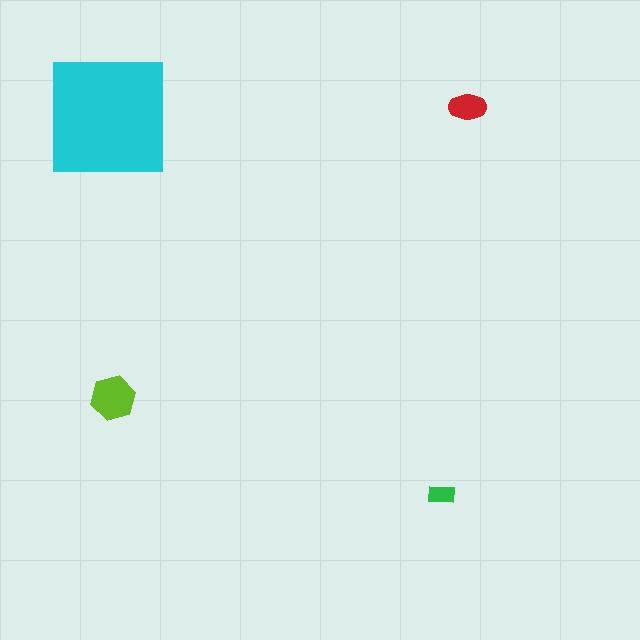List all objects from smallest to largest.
The green rectangle, the red ellipse, the lime hexagon, the cyan square.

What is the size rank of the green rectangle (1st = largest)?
4th.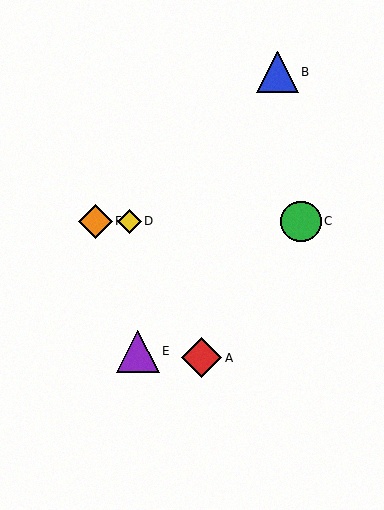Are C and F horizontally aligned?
Yes, both are at y≈221.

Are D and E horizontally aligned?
No, D is at y≈221 and E is at y≈351.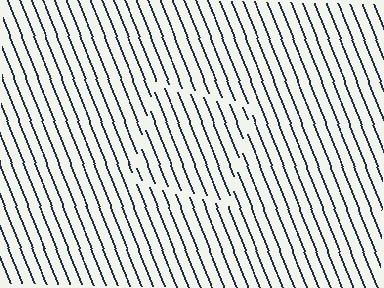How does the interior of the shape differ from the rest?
The interior of the shape contains the same grating, shifted by half a period — the contour is defined by the phase discontinuity where line-ends from the inner and outer gratings abut.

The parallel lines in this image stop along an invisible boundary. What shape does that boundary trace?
An illusory square. The interior of the shape contains the same grating, shifted by half a period — the contour is defined by the phase discontinuity where line-ends from the inner and outer gratings abut.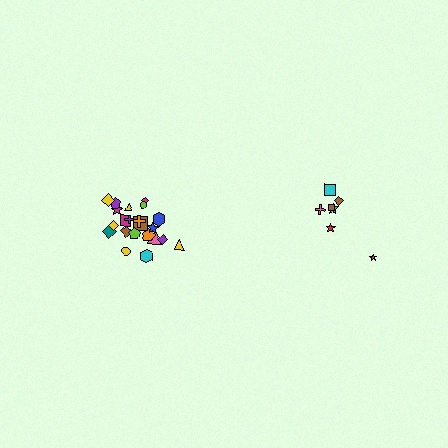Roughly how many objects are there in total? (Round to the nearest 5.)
Roughly 30 objects in total.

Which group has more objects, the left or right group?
The left group.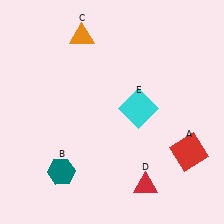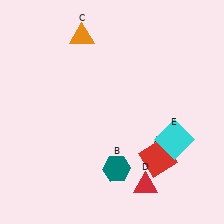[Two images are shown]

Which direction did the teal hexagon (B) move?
The teal hexagon (B) moved right.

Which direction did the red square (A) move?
The red square (A) moved left.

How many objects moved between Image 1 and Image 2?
3 objects moved between the two images.